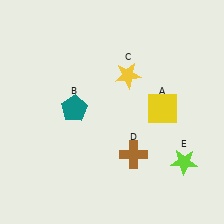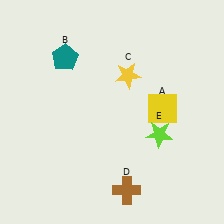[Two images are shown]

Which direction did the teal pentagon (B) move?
The teal pentagon (B) moved up.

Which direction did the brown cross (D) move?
The brown cross (D) moved down.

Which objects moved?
The objects that moved are: the teal pentagon (B), the brown cross (D), the lime star (E).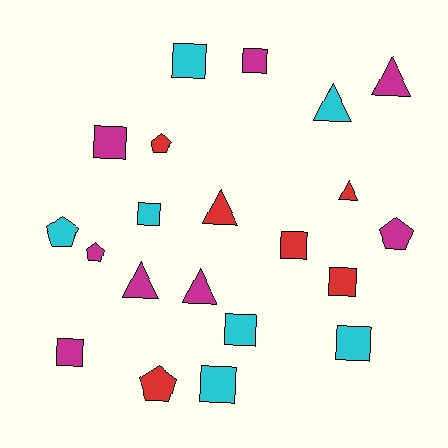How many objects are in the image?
There are 21 objects.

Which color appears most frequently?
Magenta, with 8 objects.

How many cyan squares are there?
There are 5 cyan squares.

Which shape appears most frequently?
Square, with 10 objects.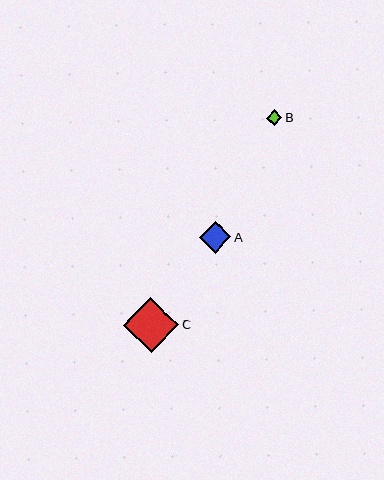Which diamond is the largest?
Diamond C is the largest with a size of approximately 55 pixels.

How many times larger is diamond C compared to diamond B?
Diamond C is approximately 3.6 times the size of diamond B.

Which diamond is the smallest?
Diamond B is the smallest with a size of approximately 15 pixels.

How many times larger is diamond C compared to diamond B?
Diamond C is approximately 3.6 times the size of diamond B.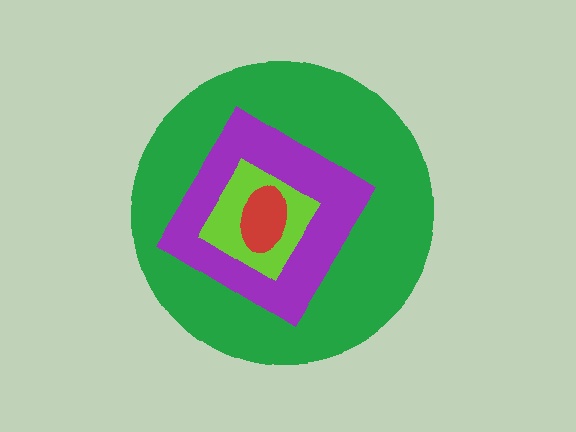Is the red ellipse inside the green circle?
Yes.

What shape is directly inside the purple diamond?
The lime diamond.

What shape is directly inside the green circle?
The purple diamond.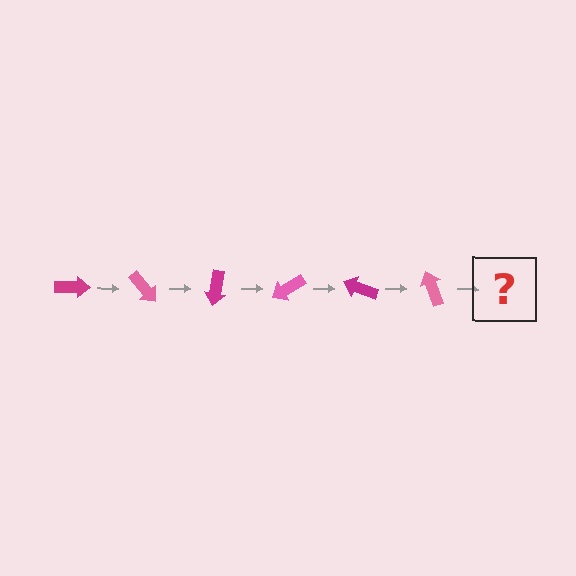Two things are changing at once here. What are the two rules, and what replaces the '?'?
The two rules are that it rotates 50 degrees each step and the color cycles through magenta and pink. The '?' should be a magenta arrow, rotated 300 degrees from the start.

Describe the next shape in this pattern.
It should be a magenta arrow, rotated 300 degrees from the start.